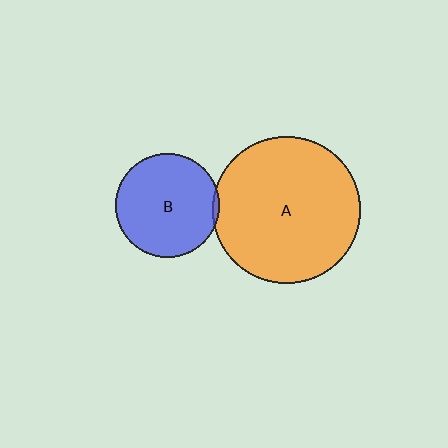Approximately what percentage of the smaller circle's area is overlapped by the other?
Approximately 5%.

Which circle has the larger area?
Circle A (orange).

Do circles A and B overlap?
Yes.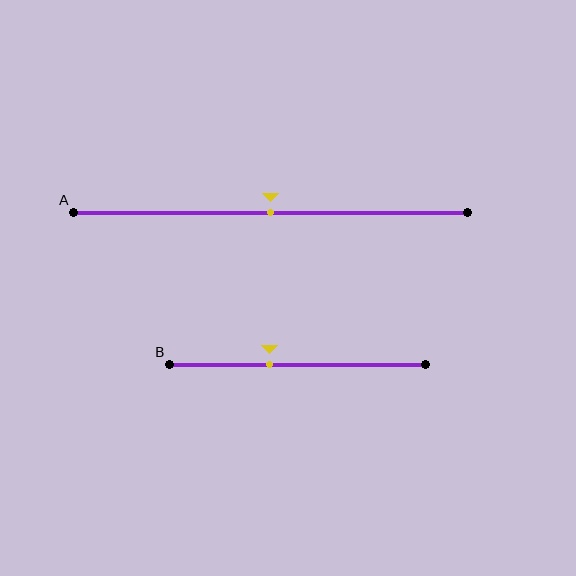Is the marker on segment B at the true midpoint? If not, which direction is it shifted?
No, the marker on segment B is shifted to the left by about 11% of the segment length.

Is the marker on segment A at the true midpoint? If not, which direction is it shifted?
Yes, the marker on segment A is at the true midpoint.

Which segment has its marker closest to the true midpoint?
Segment A has its marker closest to the true midpoint.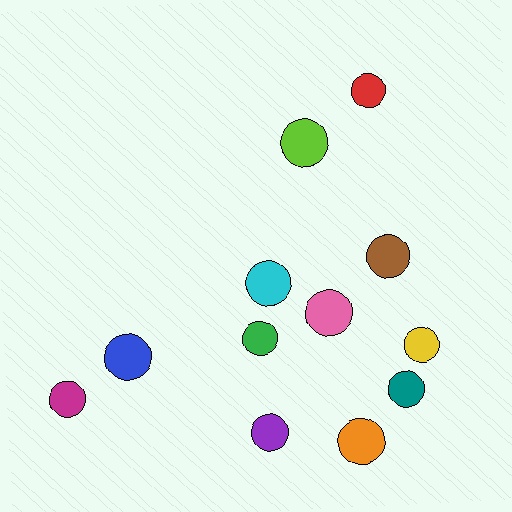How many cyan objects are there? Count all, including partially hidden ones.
There is 1 cyan object.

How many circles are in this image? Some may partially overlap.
There are 12 circles.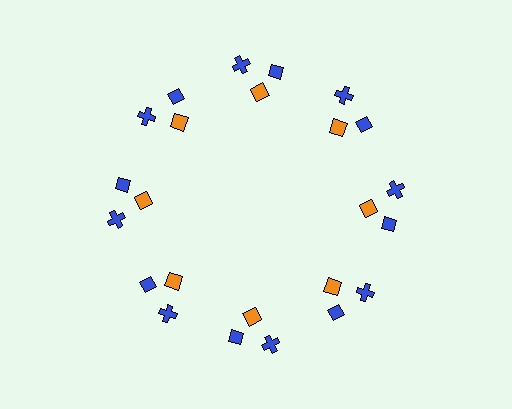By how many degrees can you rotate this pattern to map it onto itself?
The pattern maps onto itself every 45 degrees of rotation.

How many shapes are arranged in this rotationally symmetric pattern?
There are 24 shapes, arranged in 8 groups of 3.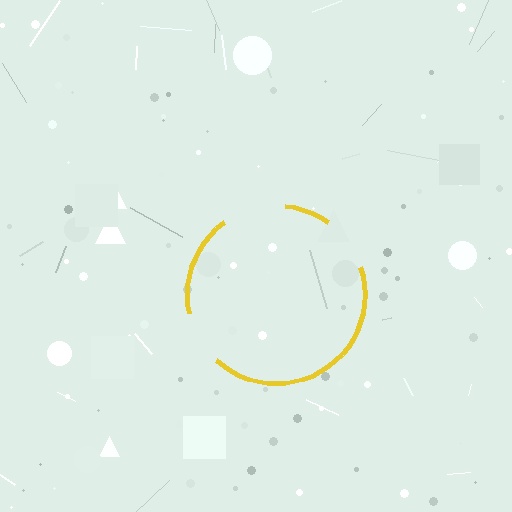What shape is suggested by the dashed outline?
The dashed outline suggests a circle.